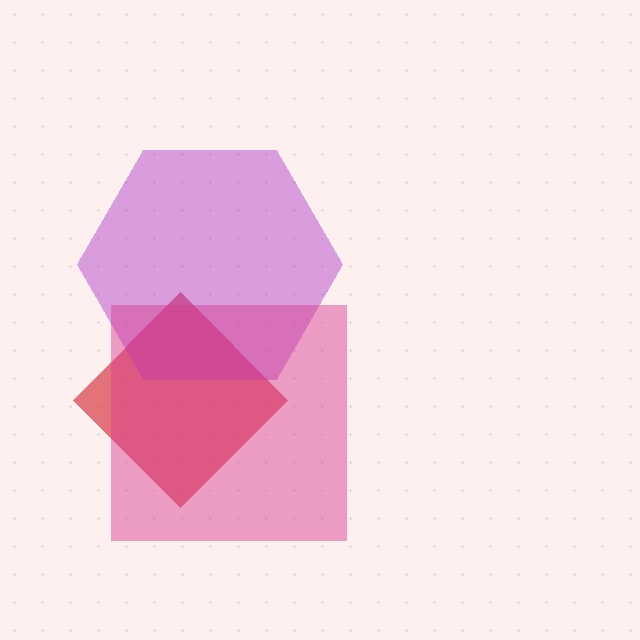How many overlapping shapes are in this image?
There are 3 overlapping shapes in the image.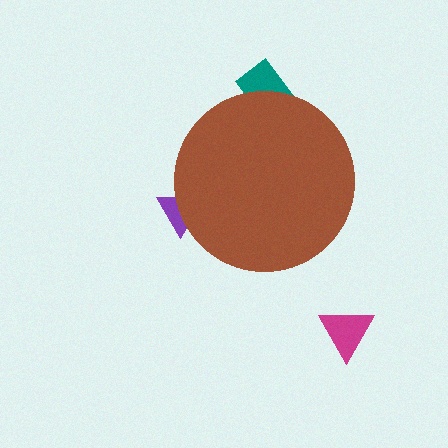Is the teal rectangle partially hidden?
Yes, the teal rectangle is partially hidden behind the brown circle.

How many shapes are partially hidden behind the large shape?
2 shapes are partially hidden.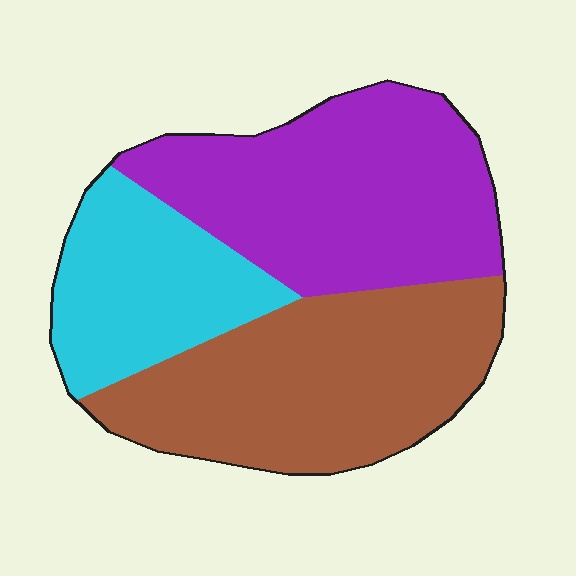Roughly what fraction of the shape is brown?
Brown covers about 40% of the shape.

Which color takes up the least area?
Cyan, at roughly 25%.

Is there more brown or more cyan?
Brown.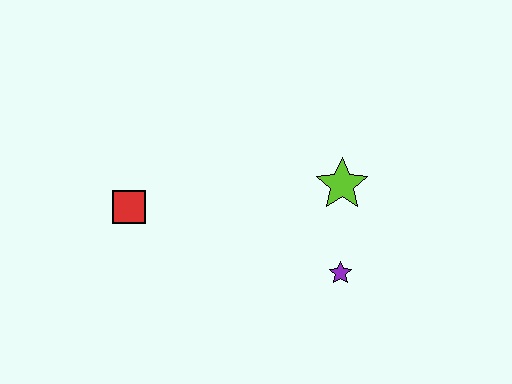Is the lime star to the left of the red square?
No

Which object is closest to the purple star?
The lime star is closest to the purple star.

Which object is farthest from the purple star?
The red square is farthest from the purple star.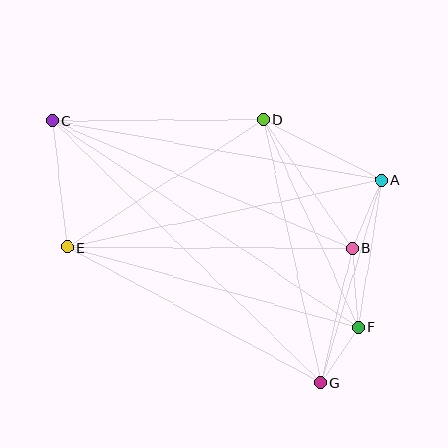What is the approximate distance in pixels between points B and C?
The distance between B and C is approximately 326 pixels.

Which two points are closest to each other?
Points F and G are closest to each other.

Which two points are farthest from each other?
Points C and G are farthest from each other.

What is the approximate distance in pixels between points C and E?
The distance between C and E is approximately 127 pixels.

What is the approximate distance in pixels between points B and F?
The distance between B and F is approximately 79 pixels.